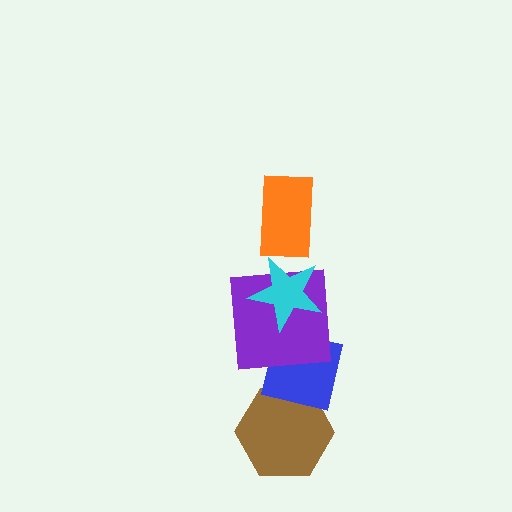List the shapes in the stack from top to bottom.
From top to bottom: the orange rectangle, the cyan star, the purple square, the blue square, the brown hexagon.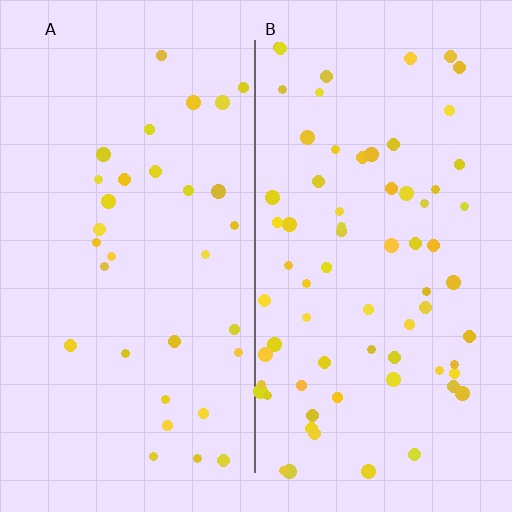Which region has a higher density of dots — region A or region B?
B (the right).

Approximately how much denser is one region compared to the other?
Approximately 2.2× — region B over region A.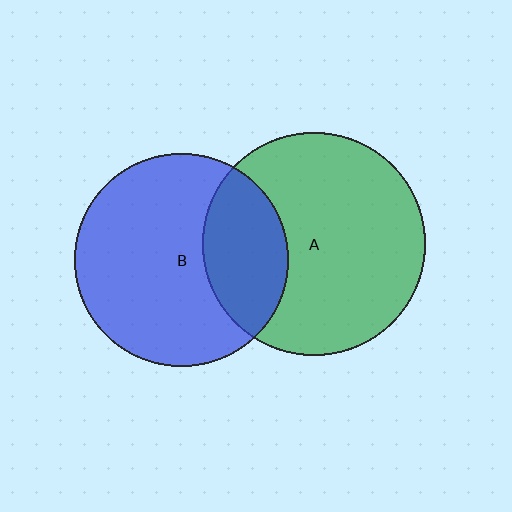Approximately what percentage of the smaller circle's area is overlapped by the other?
Approximately 30%.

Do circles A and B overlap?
Yes.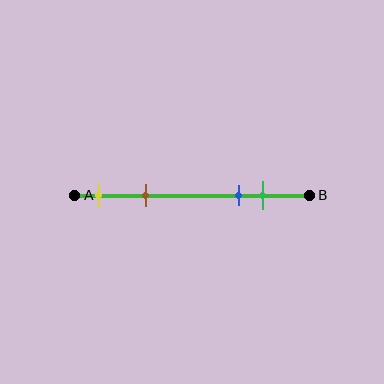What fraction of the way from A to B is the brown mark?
The brown mark is approximately 30% (0.3) of the way from A to B.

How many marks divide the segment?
There are 4 marks dividing the segment.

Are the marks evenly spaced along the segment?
No, the marks are not evenly spaced.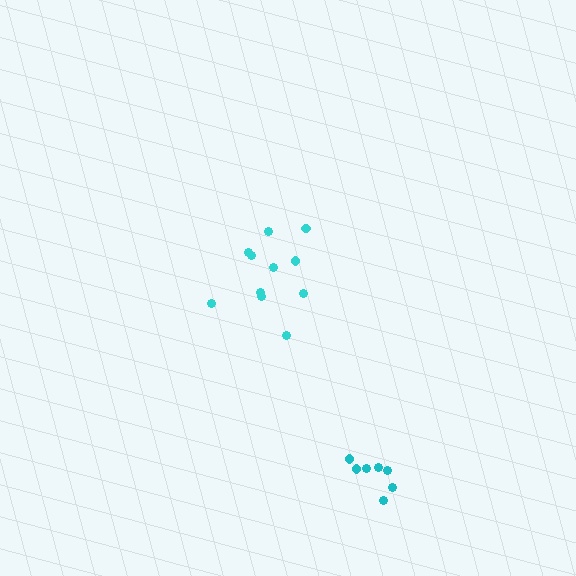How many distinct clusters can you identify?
There are 2 distinct clusters.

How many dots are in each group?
Group 1: 11 dots, Group 2: 7 dots (18 total).